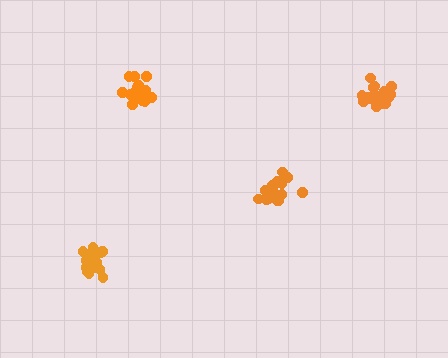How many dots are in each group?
Group 1: 19 dots, Group 2: 20 dots, Group 3: 17 dots, Group 4: 20 dots (76 total).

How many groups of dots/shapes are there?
There are 4 groups.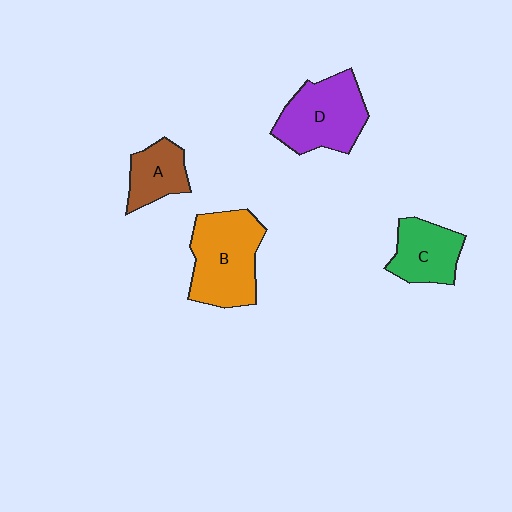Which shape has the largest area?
Shape B (orange).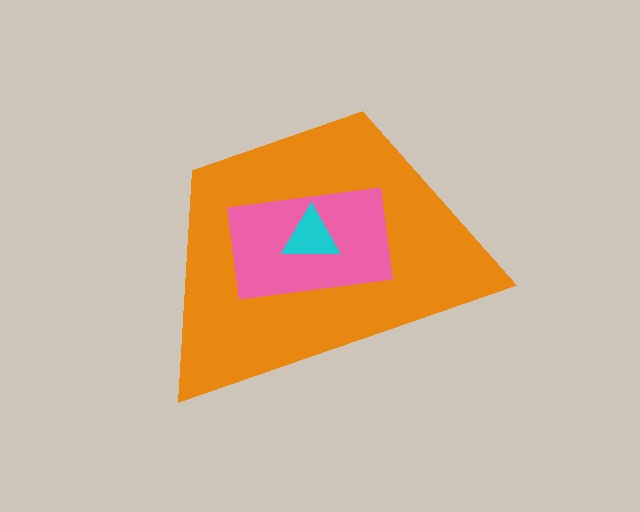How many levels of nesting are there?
3.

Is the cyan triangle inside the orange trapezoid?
Yes.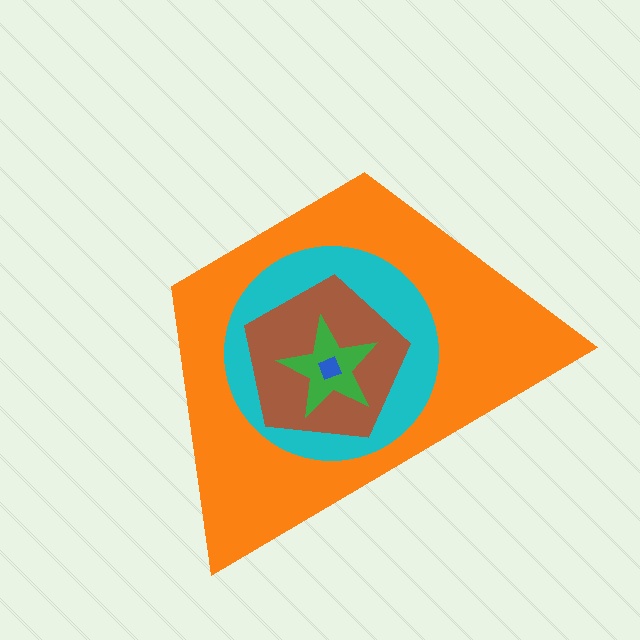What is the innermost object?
The blue diamond.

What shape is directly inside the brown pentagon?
The green star.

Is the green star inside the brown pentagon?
Yes.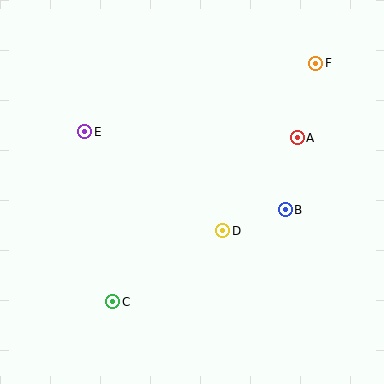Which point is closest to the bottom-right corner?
Point B is closest to the bottom-right corner.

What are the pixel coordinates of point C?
Point C is at (113, 302).